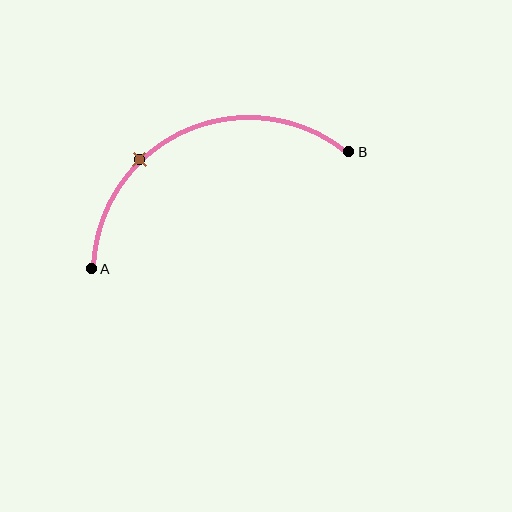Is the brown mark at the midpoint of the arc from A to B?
No. The brown mark lies on the arc but is closer to endpoint A. The arc midpoint would be at the point on the curve equidistant along the arc from both A and B.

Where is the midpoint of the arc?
The arc midpoint is the point on the curve farthest from the straight line joining A and B. It sits above that line.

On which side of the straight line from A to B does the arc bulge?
The arc bulges above the straight line connecting A and B.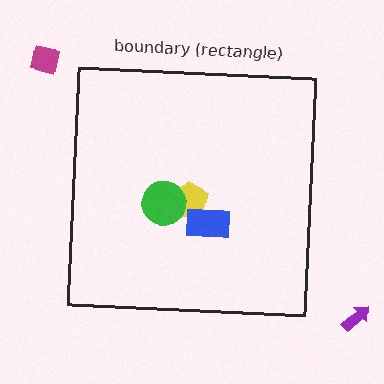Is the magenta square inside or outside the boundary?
Outside.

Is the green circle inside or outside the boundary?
Inside.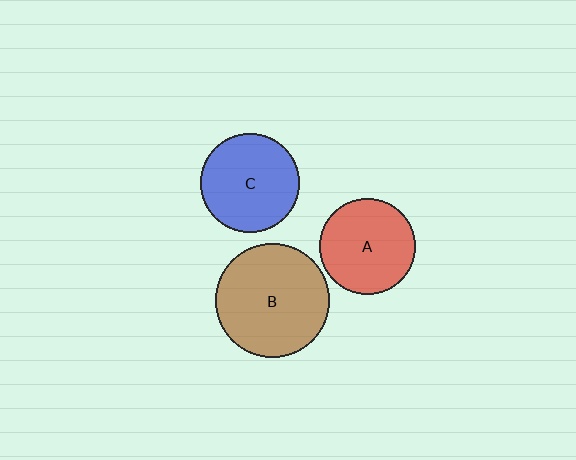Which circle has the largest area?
Circle B (brown).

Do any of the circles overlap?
No, none of the circles overlap.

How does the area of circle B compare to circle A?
Approximately 1.4 times.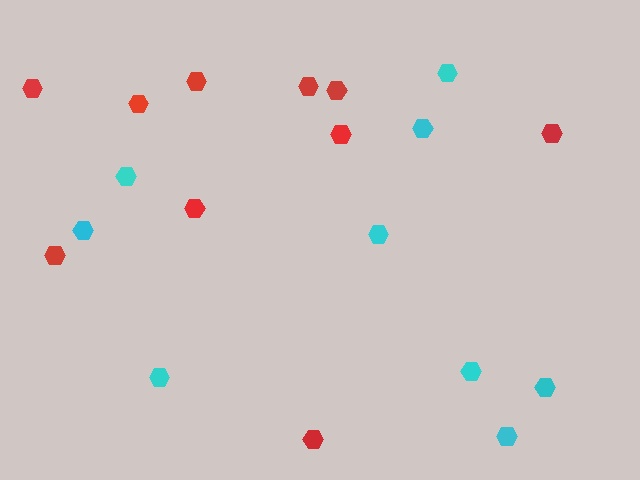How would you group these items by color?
There are 2 groups: one group of cyan hexagons (9) and one group of red hexagons (10).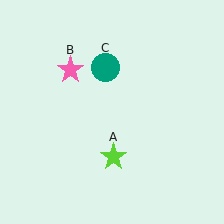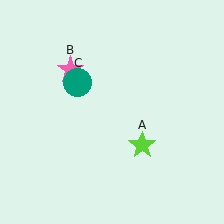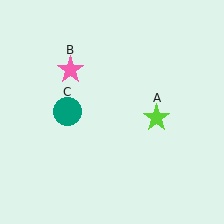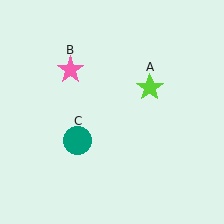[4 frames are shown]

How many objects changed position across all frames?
2 objects changed position: lime star (object A), teal circle (object C).